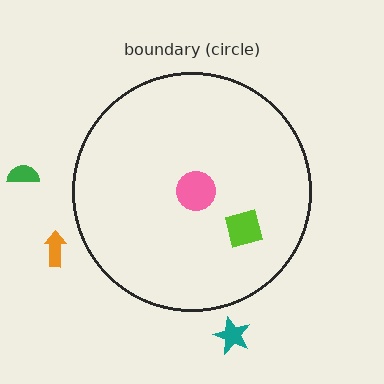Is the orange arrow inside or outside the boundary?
Outside.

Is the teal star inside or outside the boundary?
Outside.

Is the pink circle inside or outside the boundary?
Inside.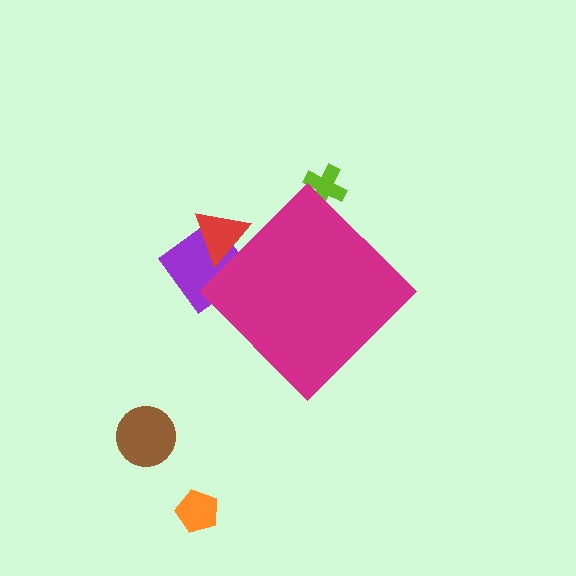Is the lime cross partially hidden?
Yes, the lime cross is partially hidden behind the magenta diamond.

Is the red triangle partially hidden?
Yes, the red triangle is partially hidden behind the magenta diamond.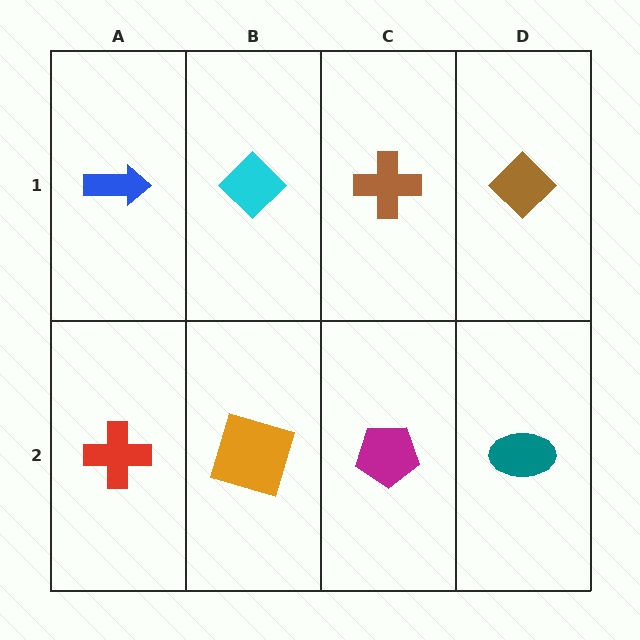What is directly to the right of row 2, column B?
A magenta pentagon.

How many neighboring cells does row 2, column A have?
2.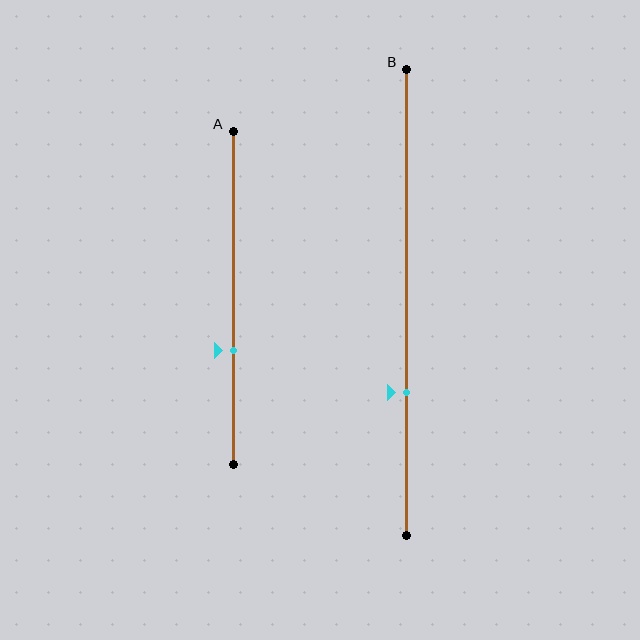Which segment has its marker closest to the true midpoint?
Segment A has its marker closest to the true midpoint.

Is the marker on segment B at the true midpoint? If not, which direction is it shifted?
No, the marker on segment B is shifted downward by about 19% of the segment length.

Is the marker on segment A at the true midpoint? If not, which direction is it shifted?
No, the marker on segment A is shifted downward by about 16% of the segment length.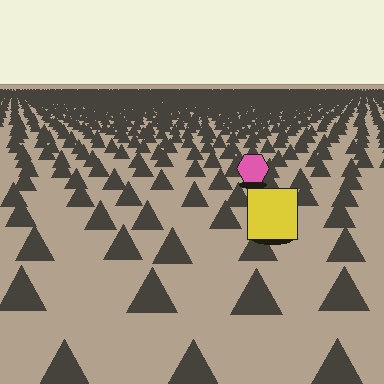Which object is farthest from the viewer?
The pink hexagon is farthest from the viewer. It appears smaller and the ground texture around it is denser.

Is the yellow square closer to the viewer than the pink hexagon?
Yes. The yellow square is closer — you can tell from the texture gradient: the ground texture is coarser near it.